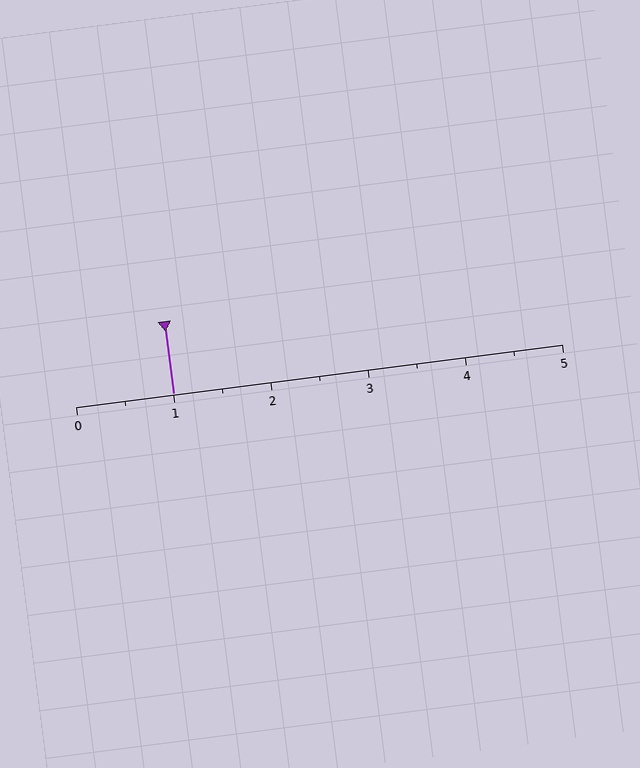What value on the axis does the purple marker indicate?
The marker indicates approximately 1.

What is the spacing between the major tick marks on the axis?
The major ticks are spaced 1 apart.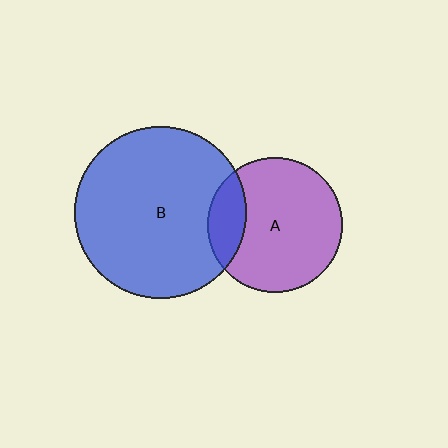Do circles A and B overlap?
Yes.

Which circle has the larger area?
Circle B (blue).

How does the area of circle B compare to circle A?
Approximately 1.6 times.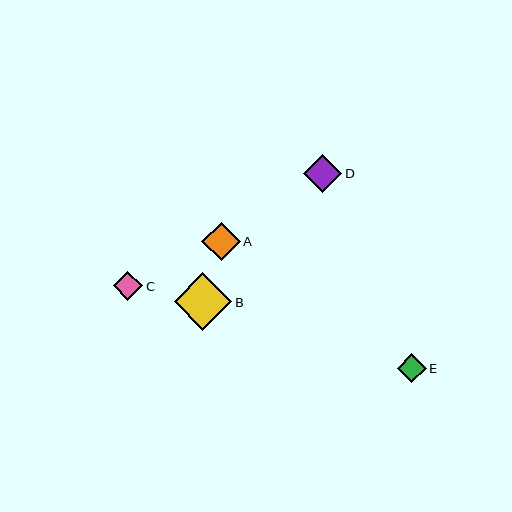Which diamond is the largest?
Diamond B is the largest with a size of approximately 58 pixels.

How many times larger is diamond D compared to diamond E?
Diamond D is approximately 1.3 times the size of diamond E.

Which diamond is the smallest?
Diamond E is the smallest with a size of approximately 29 pixels.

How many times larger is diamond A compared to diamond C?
Diamond A is approximately 1.3 times the size of diamond C.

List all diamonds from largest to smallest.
From largest to smallest: B, D, A, C, E.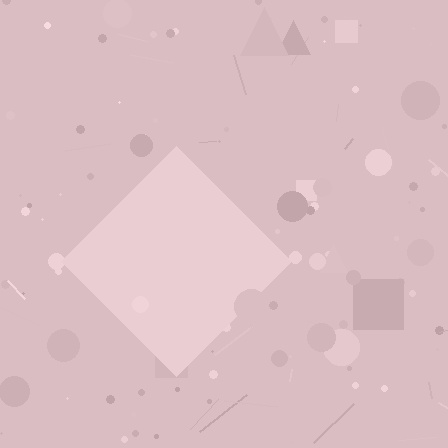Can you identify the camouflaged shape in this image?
The camouflaged shape is a diamond.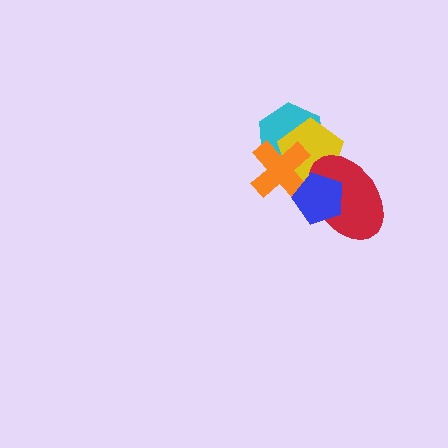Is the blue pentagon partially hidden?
No, no other shape covers it.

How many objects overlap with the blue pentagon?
3 objects overlap with the blue pentagon.